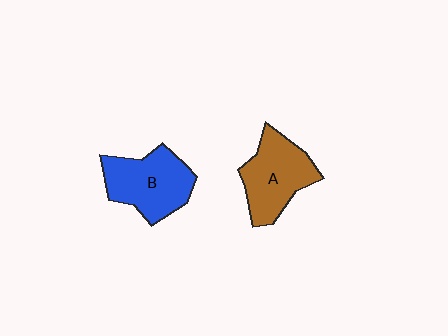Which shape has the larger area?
Shape B (blue).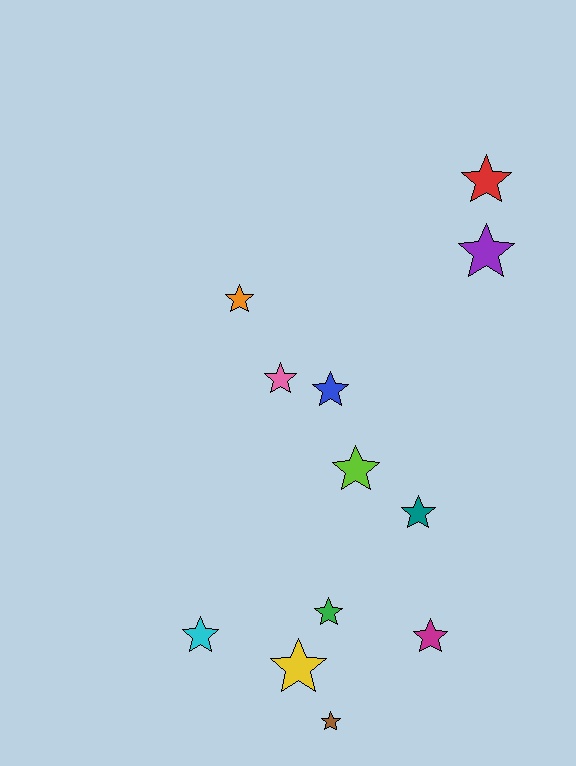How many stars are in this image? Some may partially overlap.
There are 12 stars.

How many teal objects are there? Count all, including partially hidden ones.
There is 1 teal object.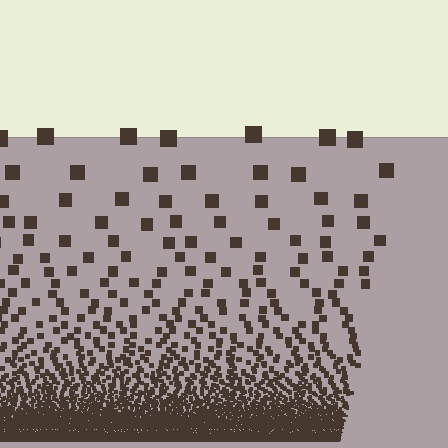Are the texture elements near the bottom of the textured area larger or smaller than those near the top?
Smaller. The gradient is inverted — elements near the bottom are smaller and denser.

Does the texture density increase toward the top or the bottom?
Density increases toward the bottom.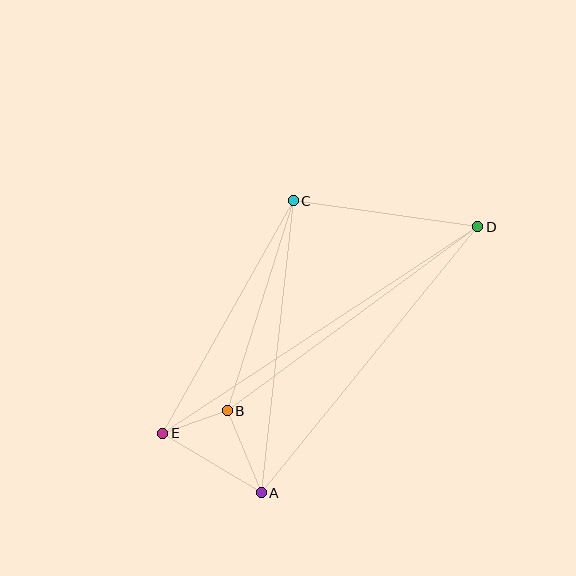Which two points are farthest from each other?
Points D and E are farthest from each other.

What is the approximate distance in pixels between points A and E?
The distance between A and E is approximately 115 pixels.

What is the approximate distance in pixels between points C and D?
The distance between C and D is approximately 186 pixels.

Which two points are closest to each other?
Points B and E are closest to each other.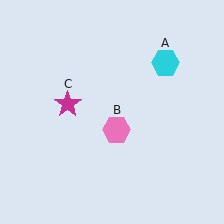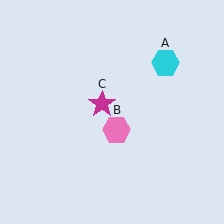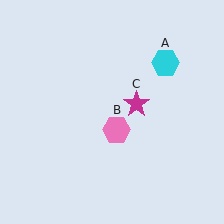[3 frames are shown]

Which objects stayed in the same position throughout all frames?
Cyan hexagon (object A) and pink hexagon (object B) remained stationary.